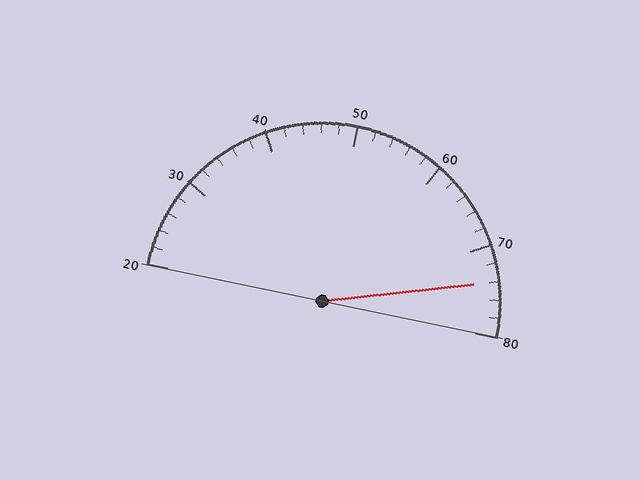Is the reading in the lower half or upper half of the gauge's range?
The reading is in the upper half of the range (20 to 80).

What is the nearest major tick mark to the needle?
The nearest major tick mark is 70.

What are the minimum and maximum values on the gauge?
The gauge ranges from 20 to 80.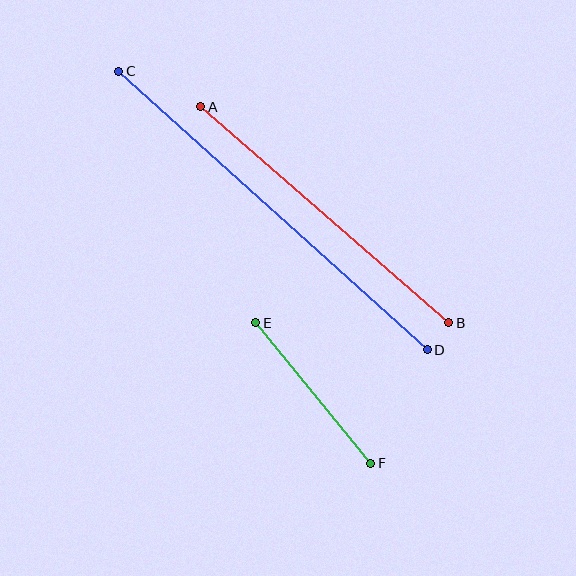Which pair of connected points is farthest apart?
Points C and D are farthest apart.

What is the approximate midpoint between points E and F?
The midpoint is at approximately (313, 393) pixels.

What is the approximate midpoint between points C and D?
The midpoint is at approximately (273, 211) pixels.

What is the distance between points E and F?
The distance is approximately 182 pixels.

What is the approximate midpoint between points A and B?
The midpoint is at approximately (325, 215) pixels.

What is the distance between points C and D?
The distance is approximately 416 pixels.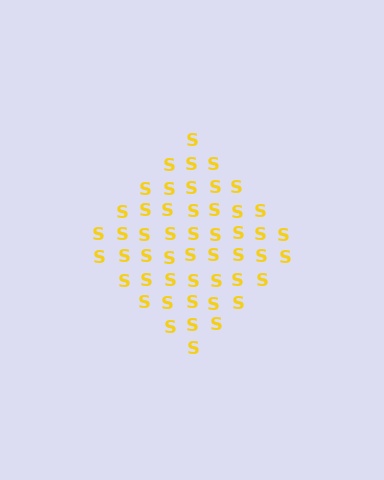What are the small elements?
The small elements are letter S's.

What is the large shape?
The large shape is a diamond.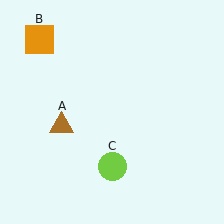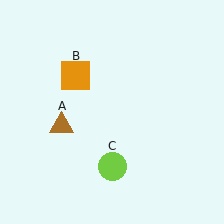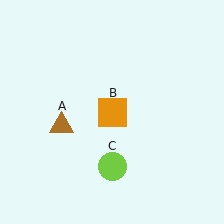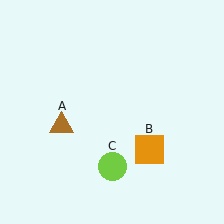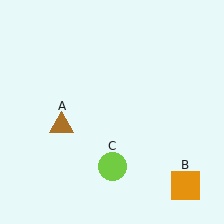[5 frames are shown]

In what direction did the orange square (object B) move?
The orange square (object B) moved down and to the right.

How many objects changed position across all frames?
1 object changed position: orange square (object B).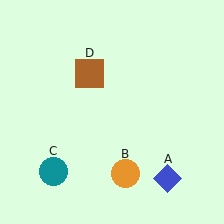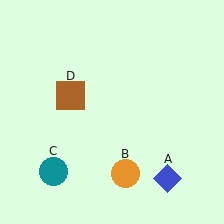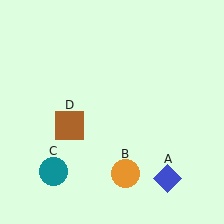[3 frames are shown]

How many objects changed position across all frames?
1 object changed position: brown square (object D).